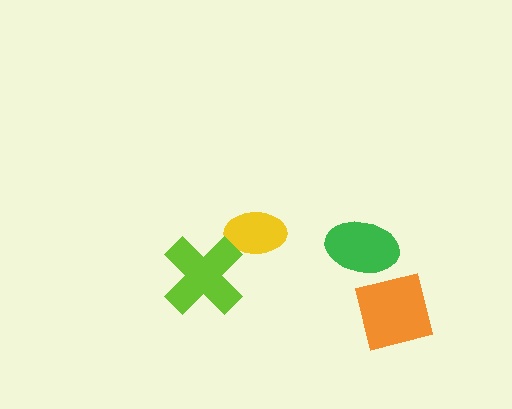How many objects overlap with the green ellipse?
1 object overlaps with the green ellipse.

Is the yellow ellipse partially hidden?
No, no other shape covers it.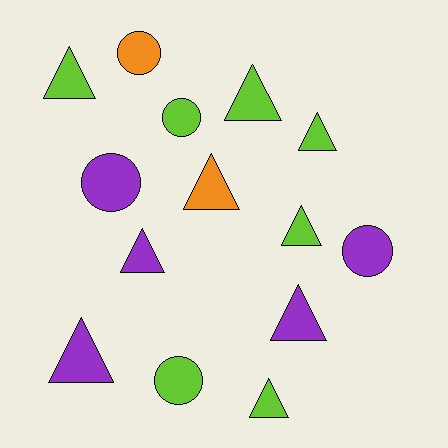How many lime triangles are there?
There are 5 lime triangles.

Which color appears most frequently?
Lime, with 7 objects.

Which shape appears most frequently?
Triangle, with 9 objects.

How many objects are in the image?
There are 14 objects.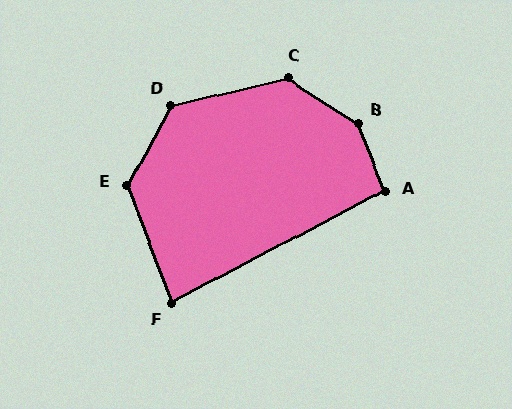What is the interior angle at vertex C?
Approximately 134 degrees (obtuse).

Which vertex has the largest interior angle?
B, at approximately 145 degrees.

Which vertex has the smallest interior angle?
F, at approximately 83 degrees.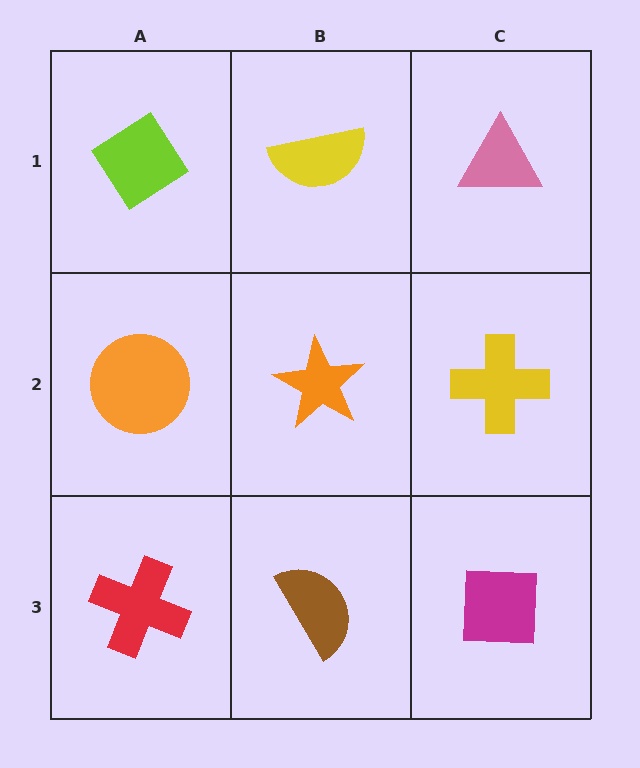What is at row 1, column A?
A lime diamond.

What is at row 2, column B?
An orange star.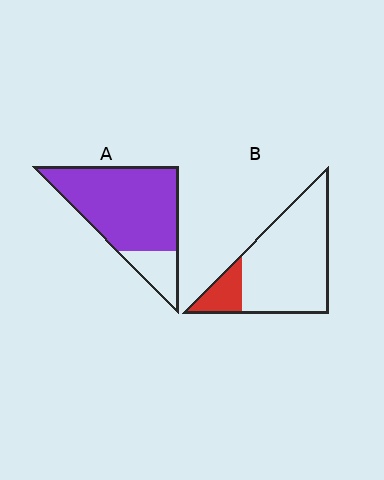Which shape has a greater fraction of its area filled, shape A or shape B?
Shape A.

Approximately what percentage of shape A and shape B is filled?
A is approximately 80% and B is approximately 15%.